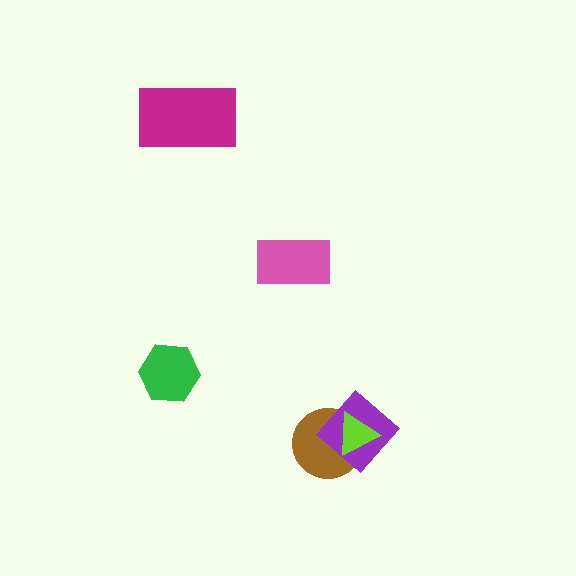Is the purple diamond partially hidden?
Yes, it is partially covered by another shape.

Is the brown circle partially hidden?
Yes, it is partially covered by another shape.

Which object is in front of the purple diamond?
The lime triangle is in front of the purple diamond.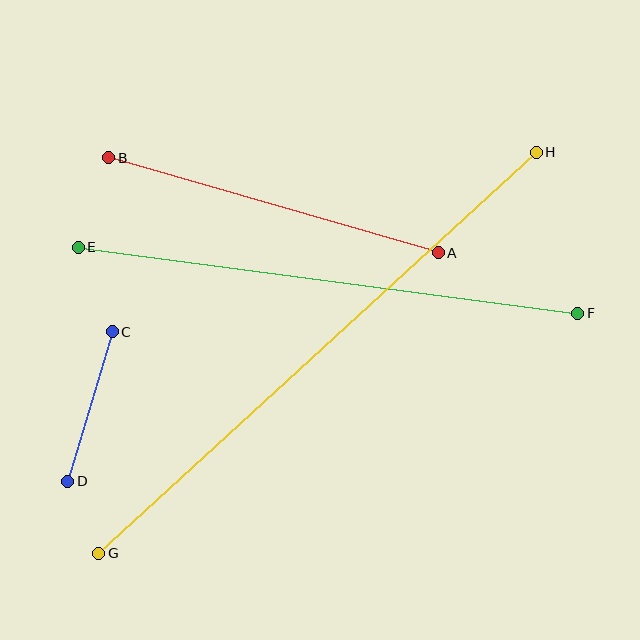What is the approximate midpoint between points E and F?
The midpoint is at approximately (328, 280) pixels.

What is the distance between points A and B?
The distance is approximately 343 pixels.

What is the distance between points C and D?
The distance is approximately 156 pixels.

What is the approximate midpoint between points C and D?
The midpoint is at approximately (90, 407) pixels.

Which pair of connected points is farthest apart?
Points G and H are farthest apart.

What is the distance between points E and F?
The distance is approximately 504 pixels.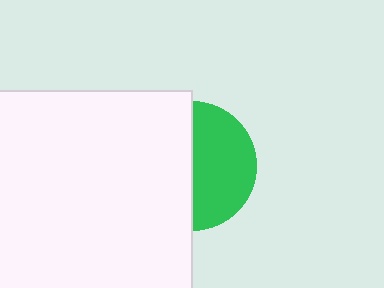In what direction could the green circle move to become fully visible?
The green circle could move right. That would shift it out from behind the white square entirely.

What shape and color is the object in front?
The object in front is a white square.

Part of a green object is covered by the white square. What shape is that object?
It is a circle.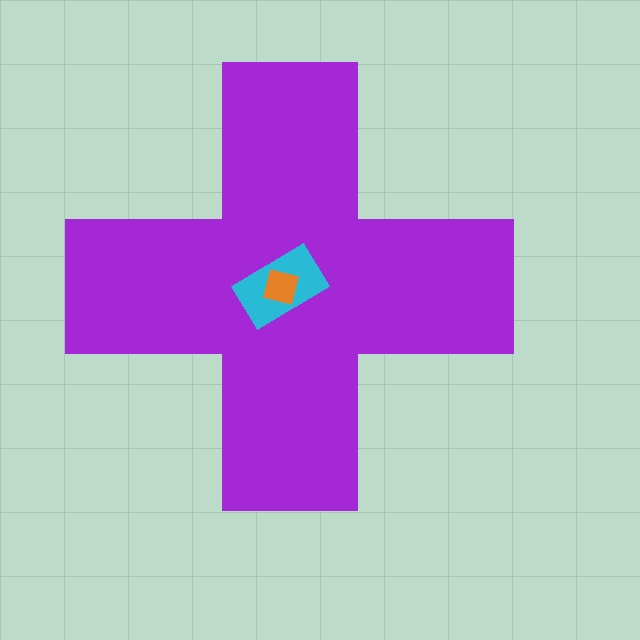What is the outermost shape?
The purple cross.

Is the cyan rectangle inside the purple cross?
Yes.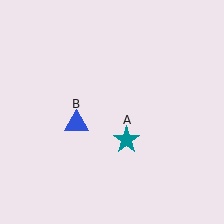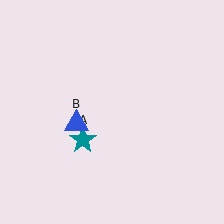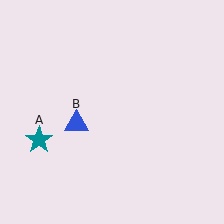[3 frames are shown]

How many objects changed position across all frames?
1 object changed position: teal star (object A).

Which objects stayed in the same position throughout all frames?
Blue triangle (object B) remained stationary.